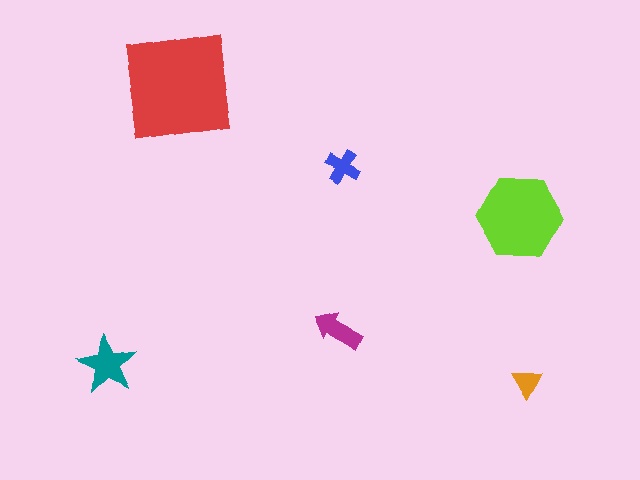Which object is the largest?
The red square.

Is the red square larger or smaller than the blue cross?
Larger.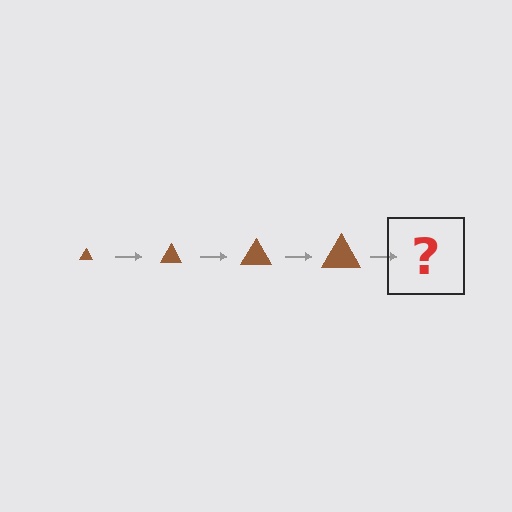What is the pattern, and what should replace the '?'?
The pattern is that the triangle gets progressively larger each step. The '?' should be a brown triangle, larger than the previous one.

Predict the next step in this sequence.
The next step is a brown triangle, larger than the previous one.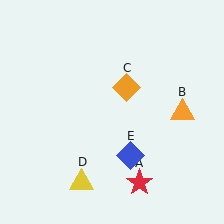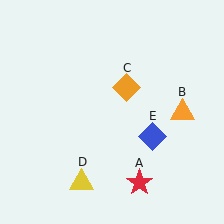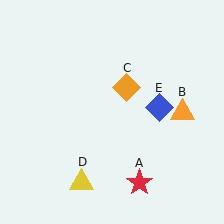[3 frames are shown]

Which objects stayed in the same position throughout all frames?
Red star (object A) and orange triangle (object B) and orange diamond (object C) and yellow triangle (object D) remained stationary.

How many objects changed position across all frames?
1 object changed position: blue diamond (object E).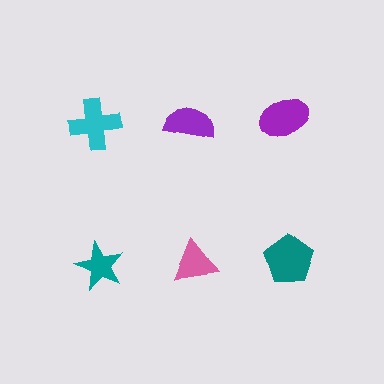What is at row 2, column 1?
A teal star.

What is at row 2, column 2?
A pink triangle.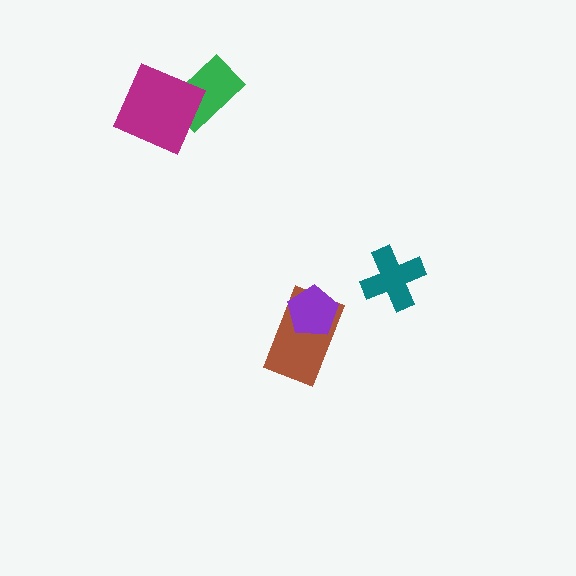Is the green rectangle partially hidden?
Yes, it is partially covered by another shape.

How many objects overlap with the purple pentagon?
1 object overlaps with the purple pentagon.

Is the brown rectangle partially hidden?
Yes, it is partially covered by another shape.